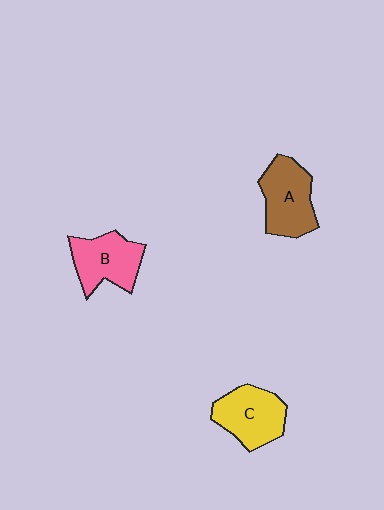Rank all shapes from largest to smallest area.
From largest to smallest: A (brown), C (yellow), B (pink).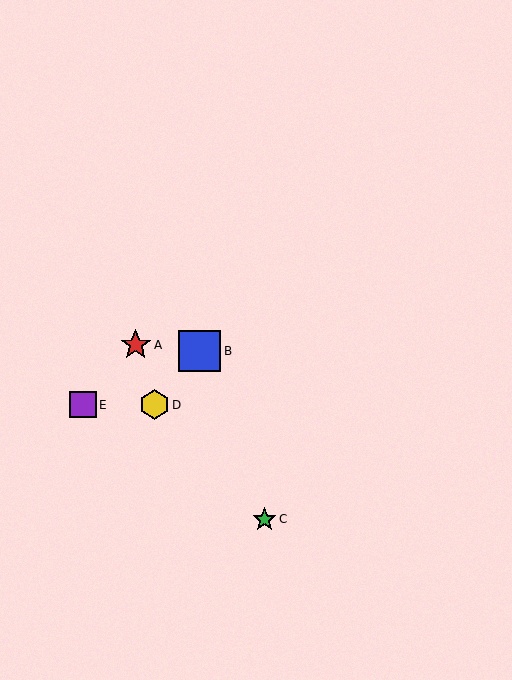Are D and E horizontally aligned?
Yes, both are at y≈405.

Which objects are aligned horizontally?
Objects D, E are aligned horizontally.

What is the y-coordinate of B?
Object B is at y≈351.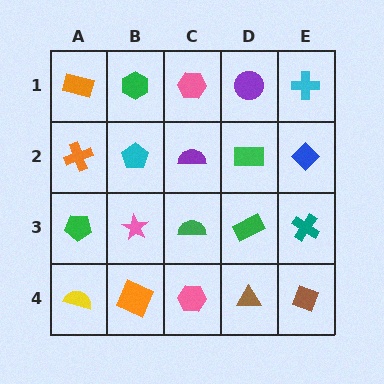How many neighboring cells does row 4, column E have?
2.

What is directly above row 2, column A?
An orange rectangle.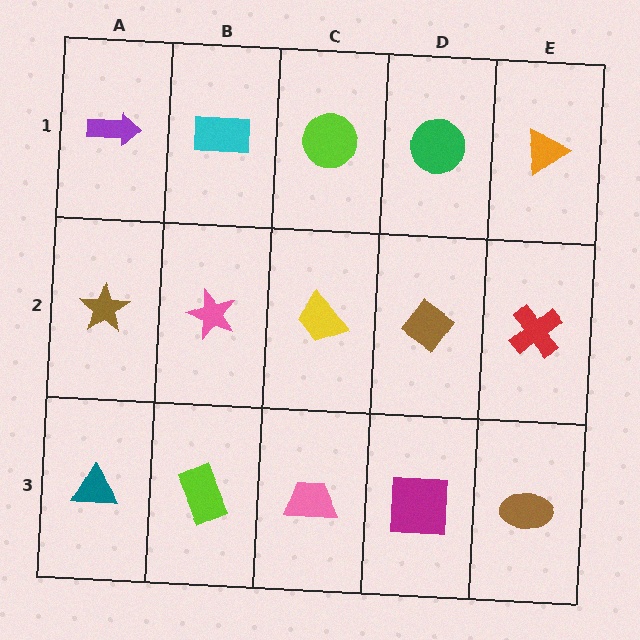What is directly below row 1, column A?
A brown star.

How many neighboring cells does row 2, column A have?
3.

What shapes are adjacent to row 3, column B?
A pink star (row 2, column B), a teal triangle (row 3, column A), a pink trapezoid (row 3, column C).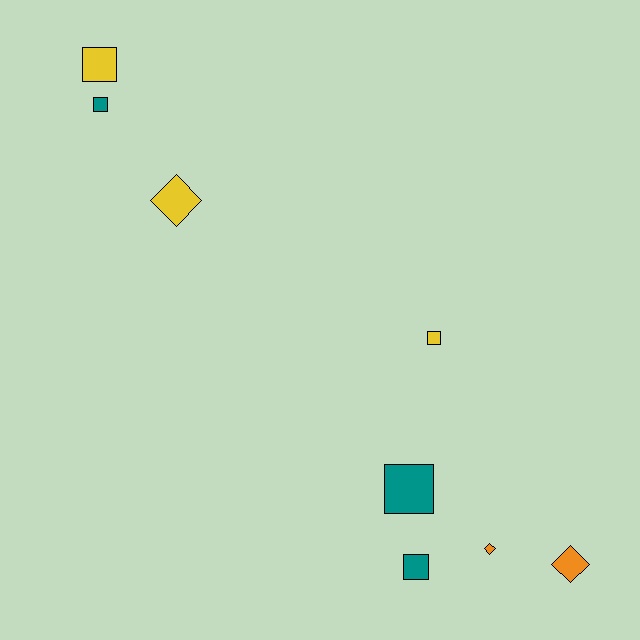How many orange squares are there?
There are no orange squares.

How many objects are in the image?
There are 8 objects.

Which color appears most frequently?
Yellow, with 3 objects.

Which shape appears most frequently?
Square, with 5 objects.